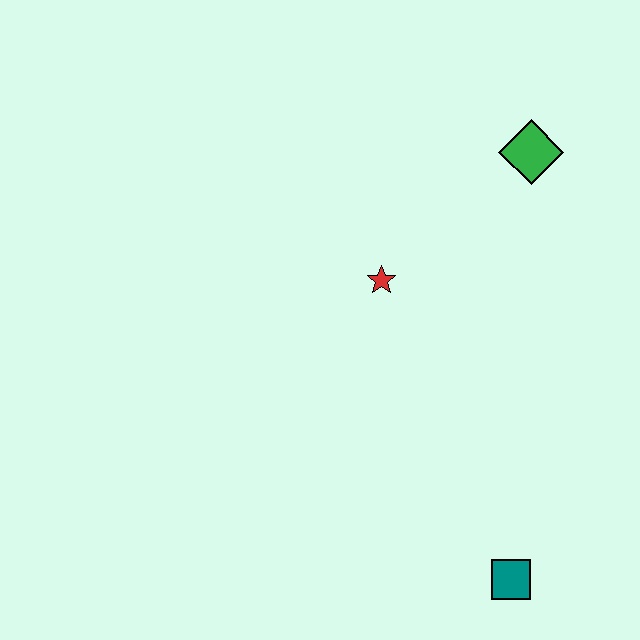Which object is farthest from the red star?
The teal square is farthest from the red star.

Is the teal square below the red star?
Yes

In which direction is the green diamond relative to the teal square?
The green diamond is above the teal square.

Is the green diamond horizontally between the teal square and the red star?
No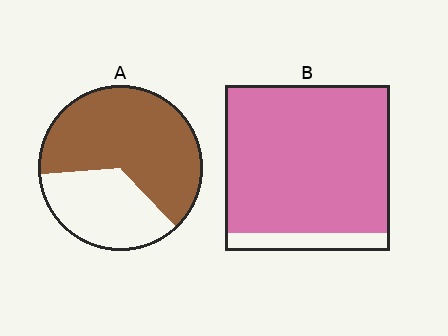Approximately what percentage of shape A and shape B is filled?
A is approximately 65% and B is approximately 90%.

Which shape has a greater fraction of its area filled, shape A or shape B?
Shape B.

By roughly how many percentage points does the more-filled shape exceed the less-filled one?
By roughly 25 percentage points (B over A).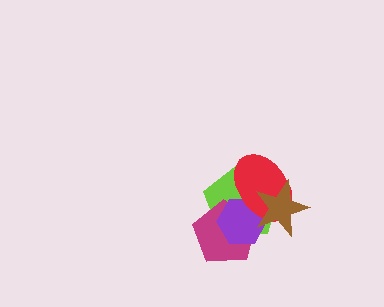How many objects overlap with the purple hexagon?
4 objects overlap with the purple hexagon.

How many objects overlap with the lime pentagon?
4 objects overlap with the lime pentagon.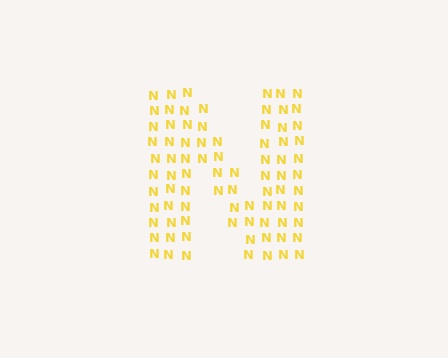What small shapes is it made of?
It is made of small letter N's.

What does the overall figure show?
The overall figure shows the letter N.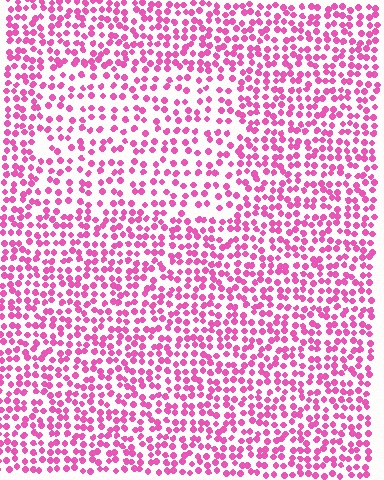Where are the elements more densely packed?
The elements are more densely packed outside the rectangle boundary.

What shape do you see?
I see a rectangle.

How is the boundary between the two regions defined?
The boundary is defined by a change in element density (approximately 1.6x ratio). All elements are the same color, size, and shape.